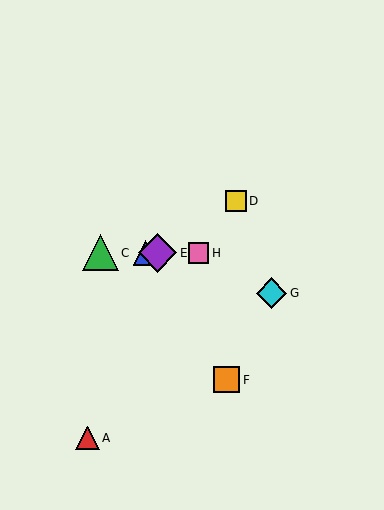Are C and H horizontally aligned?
Yes, both are at y≈253.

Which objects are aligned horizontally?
Objects B, C, E, H are aligned horizontally.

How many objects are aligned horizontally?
4 objects (B, C, E, H) are aligned horizontally.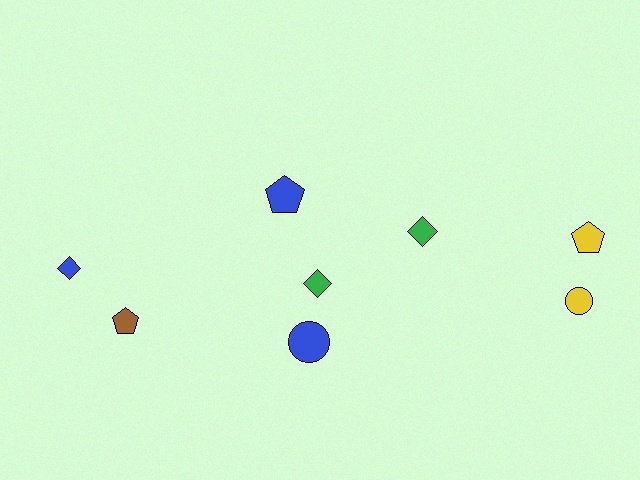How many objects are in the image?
There are 8 objects.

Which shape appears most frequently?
Pentagon, with 3 objects.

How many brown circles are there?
There are no brown circles.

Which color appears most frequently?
Blue, with 3 objects.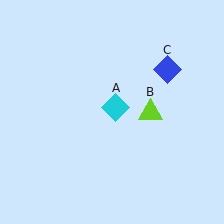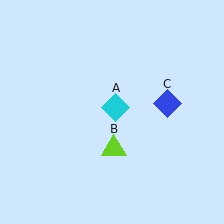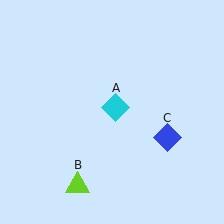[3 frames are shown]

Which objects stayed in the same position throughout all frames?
Cyan diamond (object A) remained stationary.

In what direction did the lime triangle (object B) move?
The lime triangle (object B) moved down and to the left.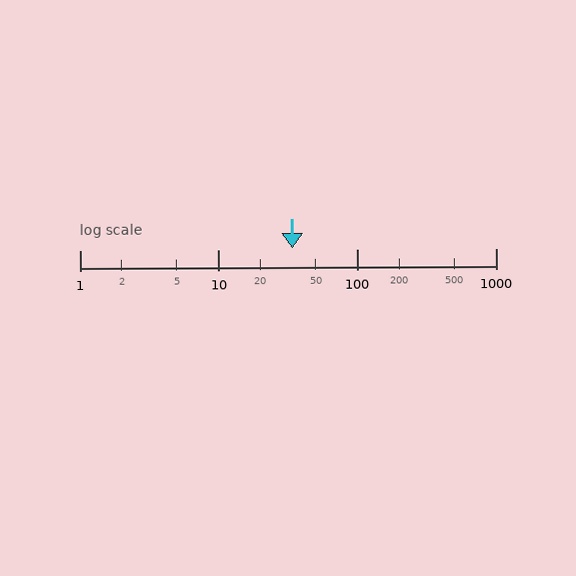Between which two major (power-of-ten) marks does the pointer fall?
The pointer is between 10 and 100.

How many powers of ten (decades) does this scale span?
The scale spans 3 decades, from 1 to 1000.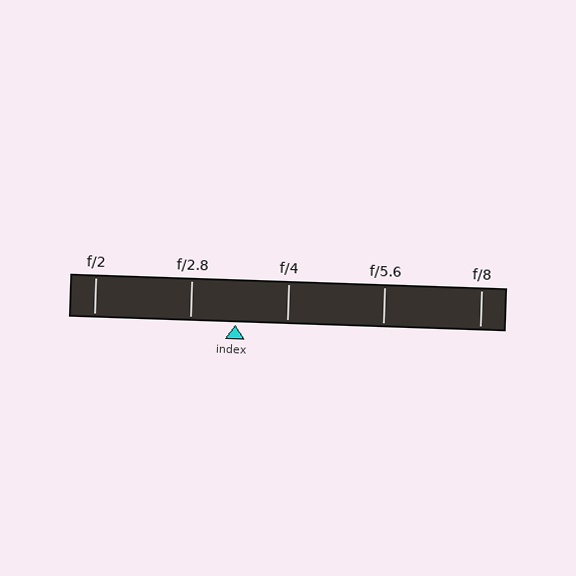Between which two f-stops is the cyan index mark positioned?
The index mark is between f/2.8 and f/4.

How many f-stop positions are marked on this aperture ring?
There are 5 f-stop positions marked.